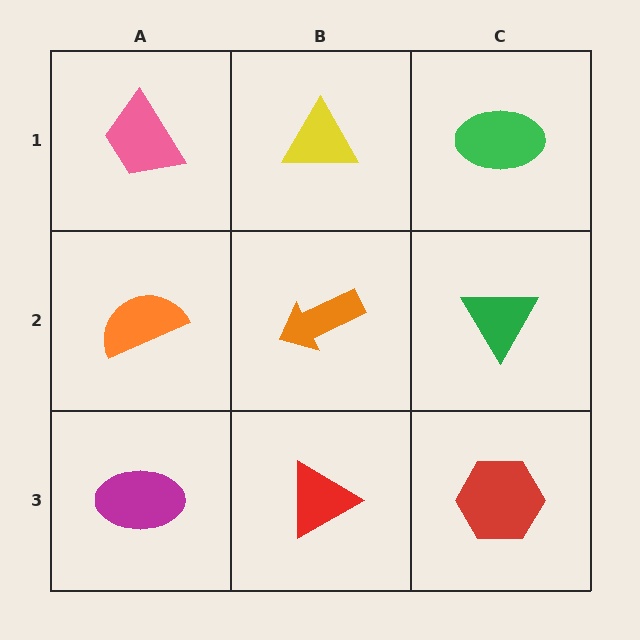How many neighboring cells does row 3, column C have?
2.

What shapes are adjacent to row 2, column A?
A pink trapezoid (row 1, column A), a magenta ellipse (row 3, column A), an orange arrow (row 2, column B).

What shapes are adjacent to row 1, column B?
An orange arrow (row 2, column B), a pink trapezoid (row 1, column A), a green ellipse (row 1, column C).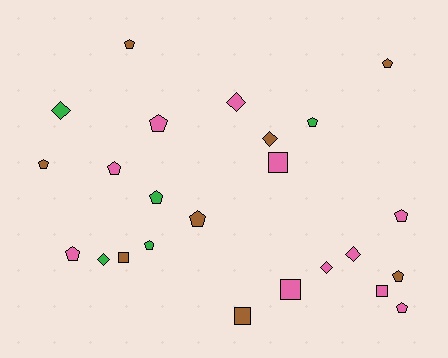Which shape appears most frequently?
Pentagon, with 13 objects.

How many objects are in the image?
There are 24 objects.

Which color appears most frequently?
Pink, with 11 objects.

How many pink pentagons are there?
There are 5 pink pentagons.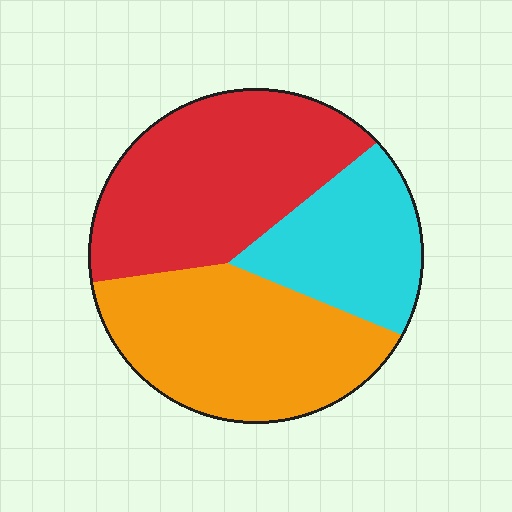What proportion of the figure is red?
Red takes up about two fifths (2/5) of the figure.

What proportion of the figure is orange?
Orange covers roughly 35% of the figure.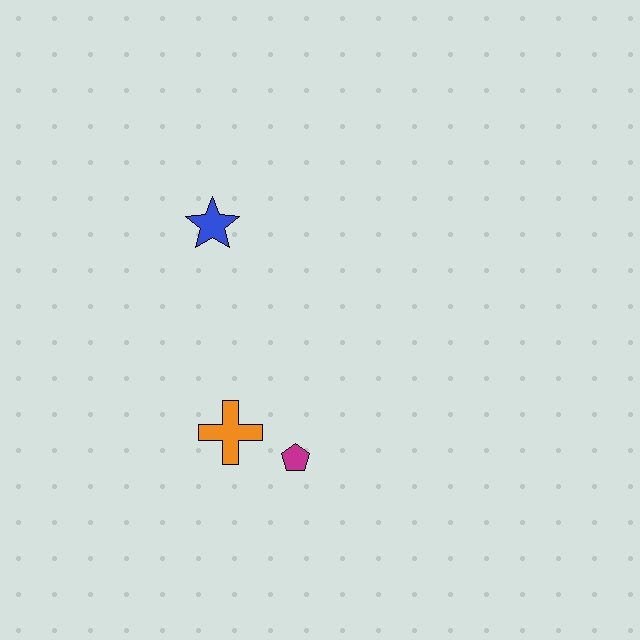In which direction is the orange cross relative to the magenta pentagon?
The orange cross is to the left of the magenta pentagon.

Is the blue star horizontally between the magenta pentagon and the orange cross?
No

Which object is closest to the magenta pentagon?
The orange cross is closest to the magenta pentagon.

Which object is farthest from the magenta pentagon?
The blue star is farthest from the magenta pentagon.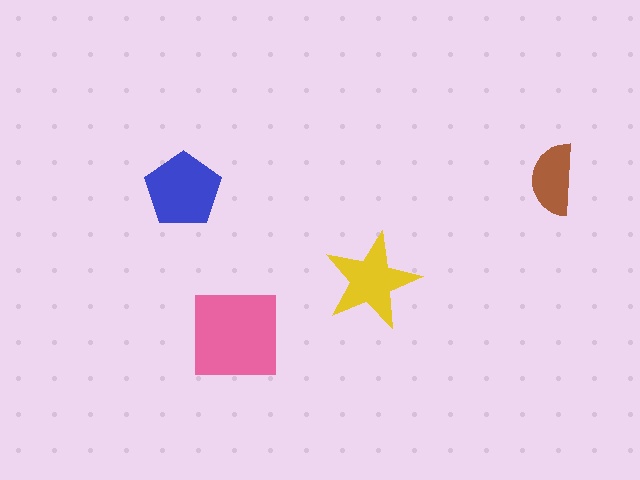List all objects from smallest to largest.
The brown semicircle, the yellow star, the blue pentagon, the pink square.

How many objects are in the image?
There are 4 objects in the image.